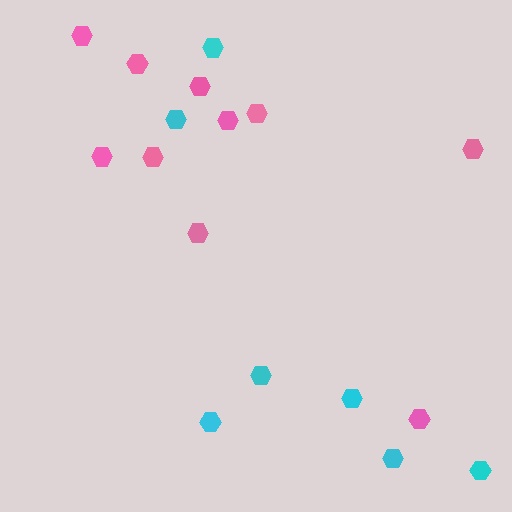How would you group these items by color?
There are 2 groups: one group of cyan hexagons (7) and one group of pink hexagons (10).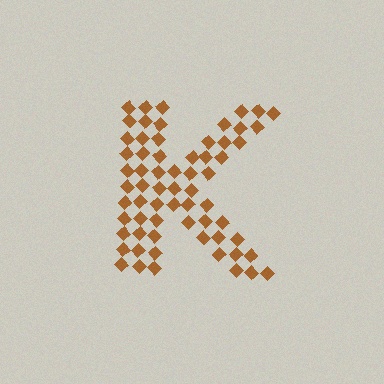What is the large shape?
The large shape is the letter K.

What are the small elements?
The small elements are diamonds.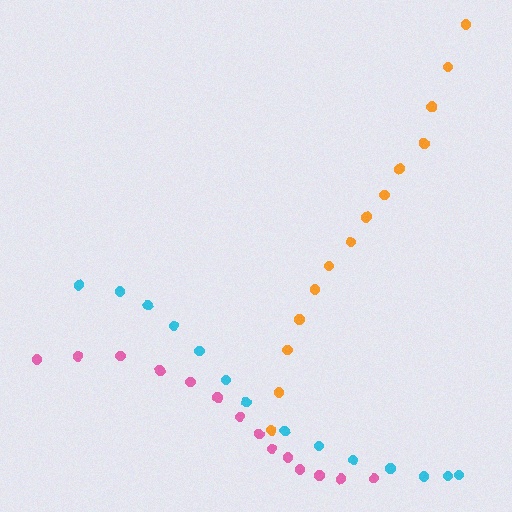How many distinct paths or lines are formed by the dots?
There are 3 distinct paths.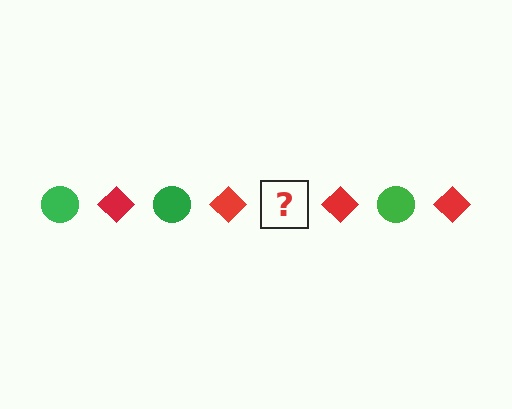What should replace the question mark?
The question mark should be replaced with a green circle.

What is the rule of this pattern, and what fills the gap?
The rule is that the pattern alternates between green circle and red diamond. The gap should be filled with a green circle.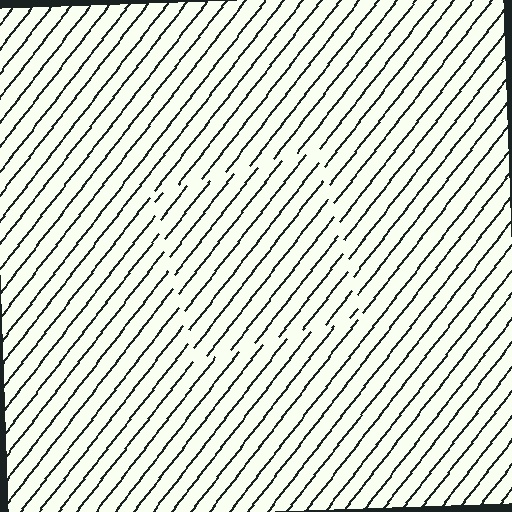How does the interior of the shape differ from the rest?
The interior of the shape contains the same grating, shifted by half a period — the contour is defined by the phase discontinuity where line-ends from the inner and outer gratings abut.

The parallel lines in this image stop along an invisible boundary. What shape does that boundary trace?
An illusory square. The interior of the shape contains the same grating, shifted by half a period — the contour is defined by the phase discontinuity where line-ends from the inner and outer gratings abut.